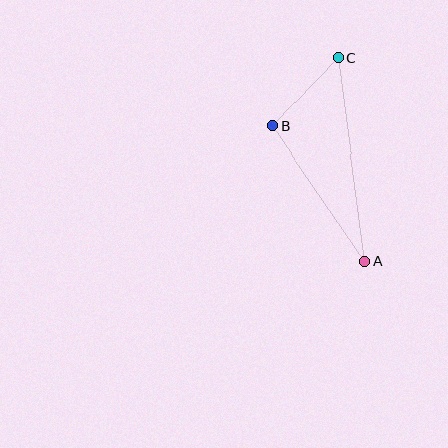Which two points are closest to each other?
Points B and C are closest to each other.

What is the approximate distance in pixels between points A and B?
The distance between A and B is approximately 164 pixels.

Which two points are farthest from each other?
Points A and C are farthest from each other.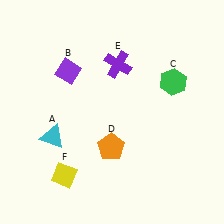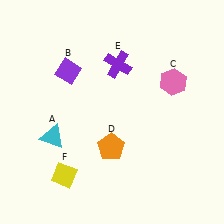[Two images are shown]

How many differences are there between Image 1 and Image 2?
There is 1 difference between the two images.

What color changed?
The hexagon (C) changed from green in Image 1 to pink in Image 2.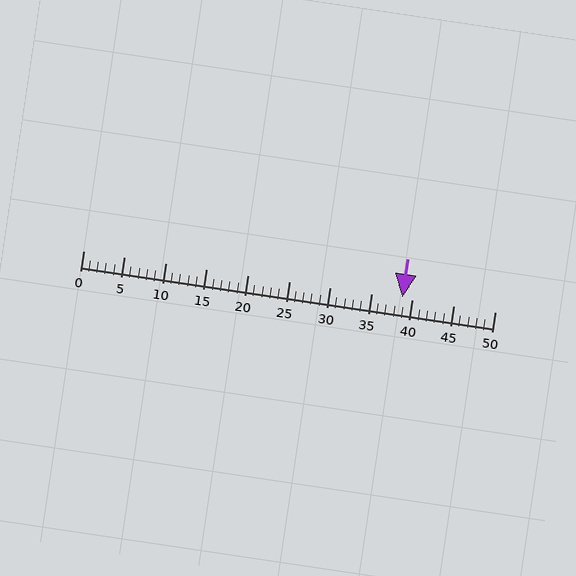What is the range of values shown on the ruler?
The ruler shows values from 0 to 50.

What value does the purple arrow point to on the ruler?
The purple arrow points to approximately 39.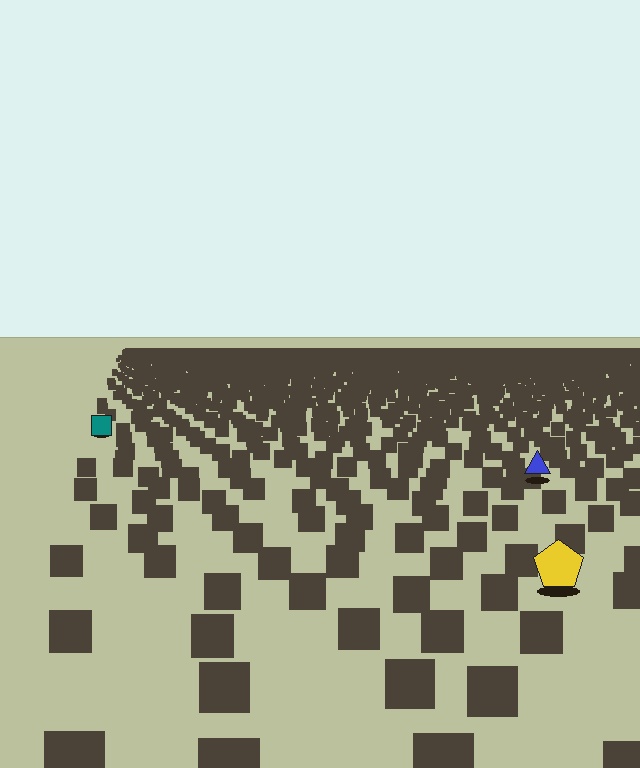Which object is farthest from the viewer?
The teal square is farthest from the viewer. It appears smaller and the ground texture around it is denser.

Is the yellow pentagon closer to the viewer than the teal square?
Yes. The yellow pentagon is closer — you can tell from the texture gradient: the ground texture is coarser near it.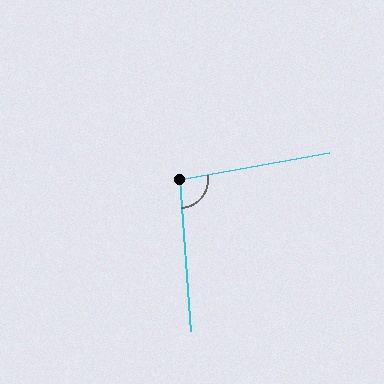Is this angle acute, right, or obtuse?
It is obtuse.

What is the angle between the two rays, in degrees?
Approximately 97 degrees.